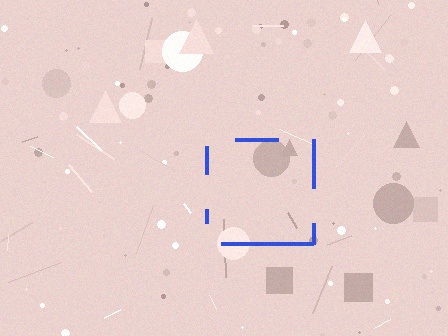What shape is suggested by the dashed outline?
The dashed outline suggests a square.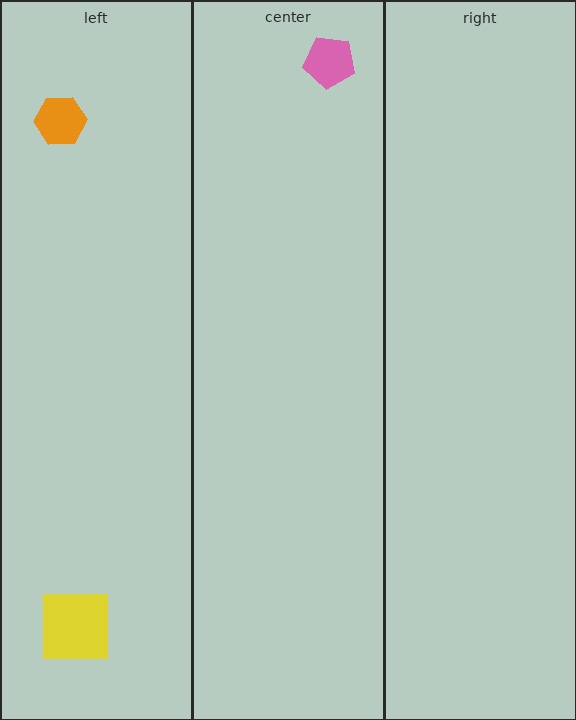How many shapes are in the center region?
1.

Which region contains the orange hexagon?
The left region.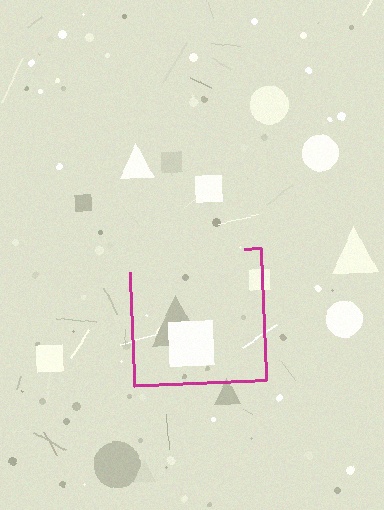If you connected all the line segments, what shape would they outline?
They would outline a square.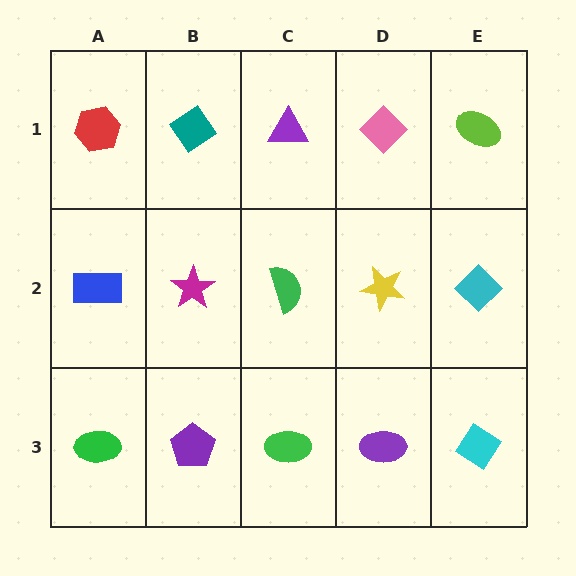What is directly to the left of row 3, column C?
A purple pentagon.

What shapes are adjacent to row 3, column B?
A magenta star (row 2, column B), a green ellipse (row 3, column A), a green ellipse (row 3, column C).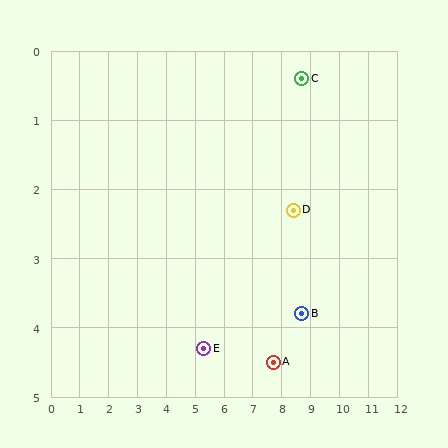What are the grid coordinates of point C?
Point C is at approximately (8.7, 0.4).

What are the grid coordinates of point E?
Point E is at approximately (5.3, 4.3).